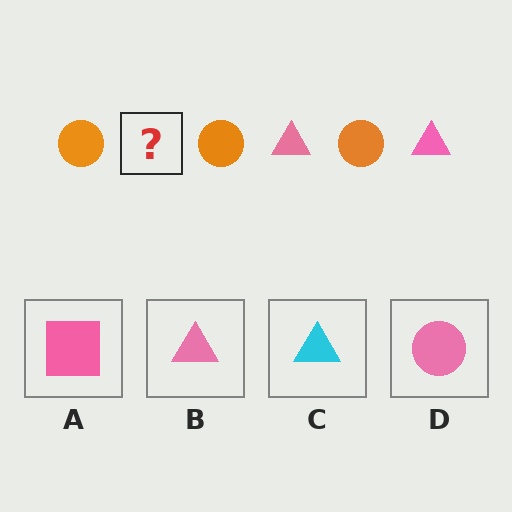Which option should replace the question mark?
Option B.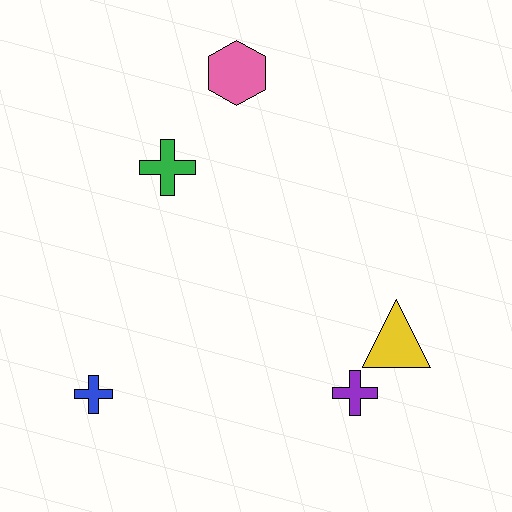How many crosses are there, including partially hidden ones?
There are 3 crosses.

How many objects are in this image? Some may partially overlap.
There are 5 objects.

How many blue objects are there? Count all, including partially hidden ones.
There is 1 blue object.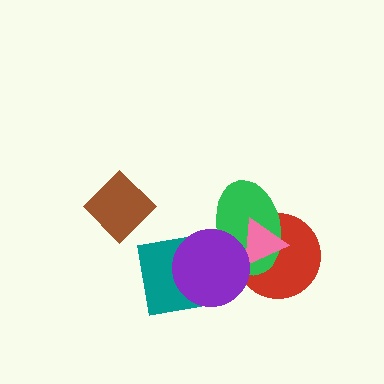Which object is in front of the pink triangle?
The purple circle is in front of the pink triangle.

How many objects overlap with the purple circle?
4 objects overlap with the purple circle.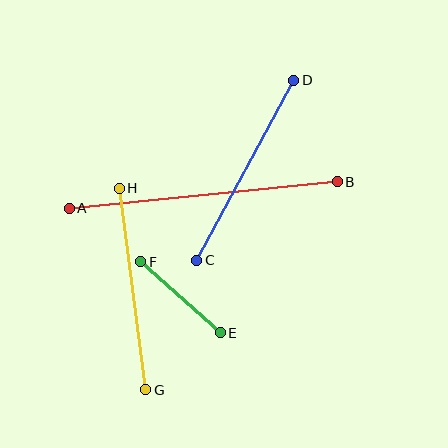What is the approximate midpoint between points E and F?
The midpoint is at approximately (180, 297) pixels.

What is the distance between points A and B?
The distance is approximately 269 pixels.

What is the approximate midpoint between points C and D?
The midpoint is at approximately (245, 170) pixels.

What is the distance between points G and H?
The distance is approximately 203 pixels.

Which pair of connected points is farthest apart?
Points A and B are farthest apart.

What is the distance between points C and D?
The distance is approximately 205 pixels.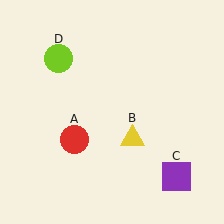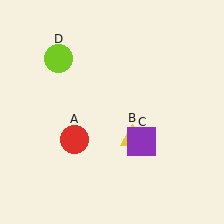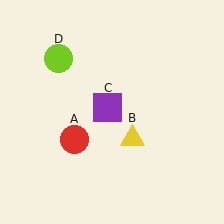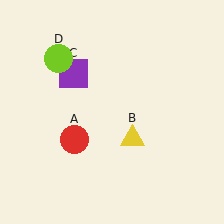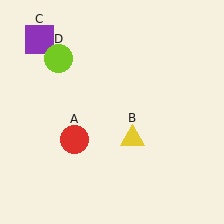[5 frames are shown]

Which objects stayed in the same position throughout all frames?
Red circle (object A) and yellow triangle (object B) and lime circle (object D) remained stationary.